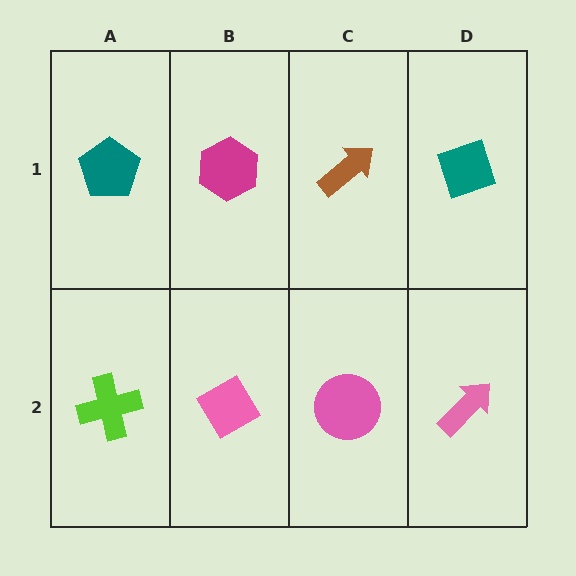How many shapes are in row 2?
4 shapes.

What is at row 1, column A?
A teal pentagon.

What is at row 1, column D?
A teal diamond.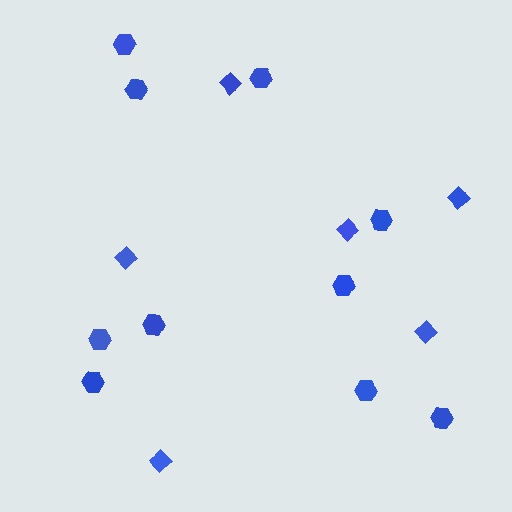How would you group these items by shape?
There are 2 groups: one group of diamonds (6) and one group of hexagons (10).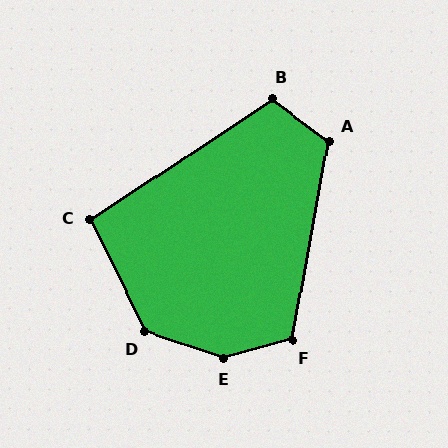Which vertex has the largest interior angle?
E, at approximately 147 degrees.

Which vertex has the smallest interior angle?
C, at approximately 98 degrees.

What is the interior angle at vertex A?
Approximately 116 degrees (obtuse).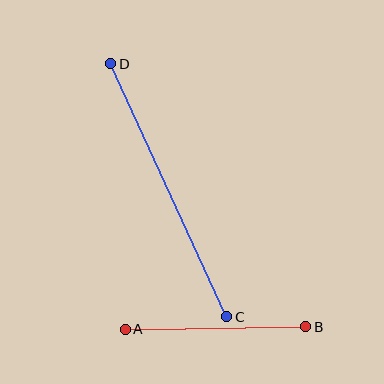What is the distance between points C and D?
The distance is approximately 278 pixels.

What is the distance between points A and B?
The distance is approximately 180 pixels.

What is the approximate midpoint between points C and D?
The midpoint is at approximately (169, 190) pixels.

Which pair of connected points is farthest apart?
Points C and D are farthest apart.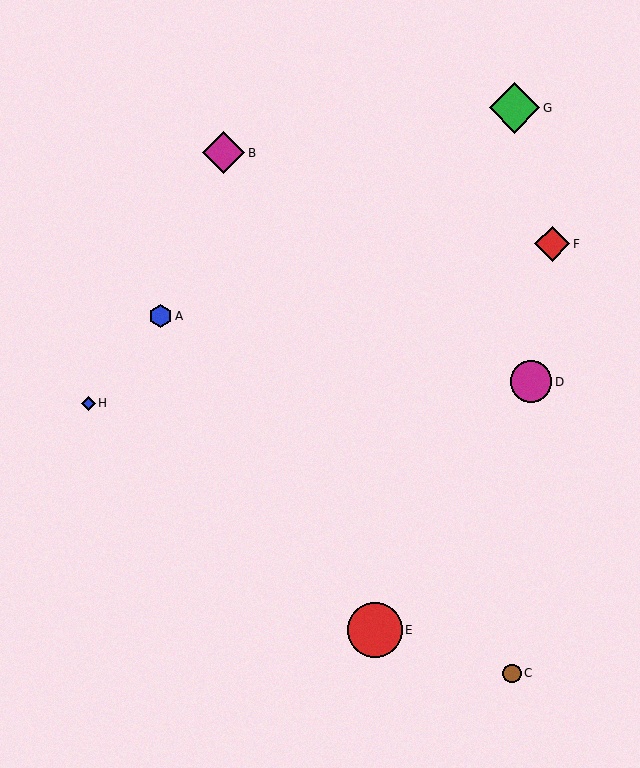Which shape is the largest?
The red circle (labeled E) is the largest.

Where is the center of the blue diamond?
The center of the blue diamond is at (88, 403).